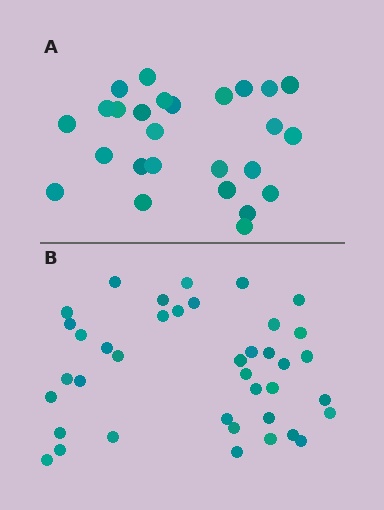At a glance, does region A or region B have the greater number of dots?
Region B (the bottom region) has more dots.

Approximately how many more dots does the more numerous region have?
Region B has approximately 15 more dots than region A.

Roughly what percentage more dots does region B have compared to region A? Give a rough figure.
About 50% more.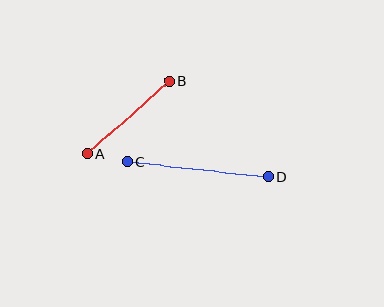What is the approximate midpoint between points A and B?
The midpoint is at approximately (128, 117) pixels.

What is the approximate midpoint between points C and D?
The midpoint is at approximately (198, 169) pixels.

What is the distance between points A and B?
The distance is approximately 110 pixels.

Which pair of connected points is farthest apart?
Points C and D are farthest apart.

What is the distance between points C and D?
The distance is approximately 141 pixels.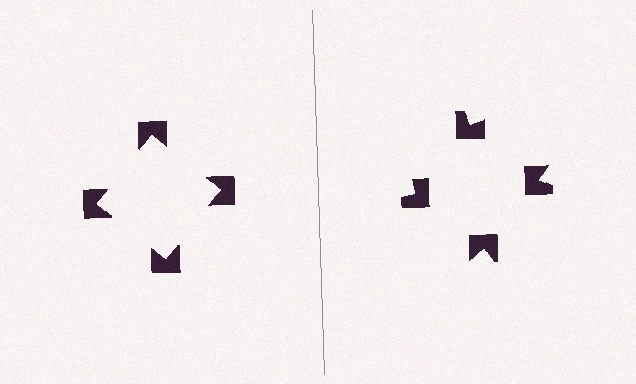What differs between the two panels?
The notched squares are positioned identically on both sides; only the wedge orientations differ. On the left they align to a square; on the right they are misaligned.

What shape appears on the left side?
An illusory square.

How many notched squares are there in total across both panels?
8 — 4 on each side.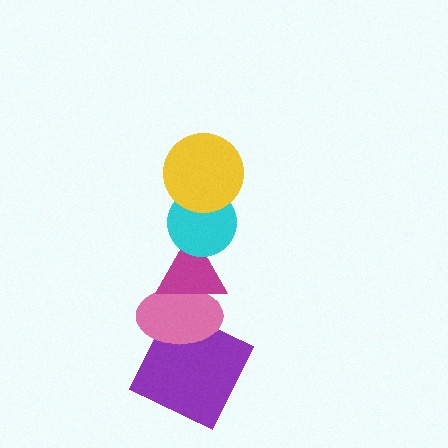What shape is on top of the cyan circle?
The yellow circle is on top of the cyan circle.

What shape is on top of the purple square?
The pink ellipse is on top of the purple square.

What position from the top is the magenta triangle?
The magenta triangle is 3rd from the top.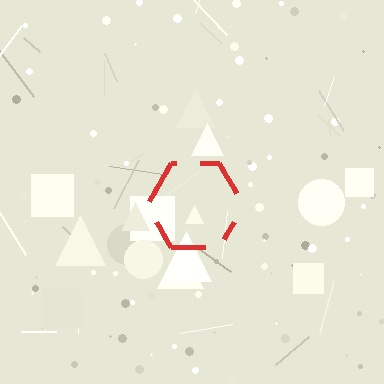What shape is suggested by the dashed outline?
The dashed outline suggests a hexagon.